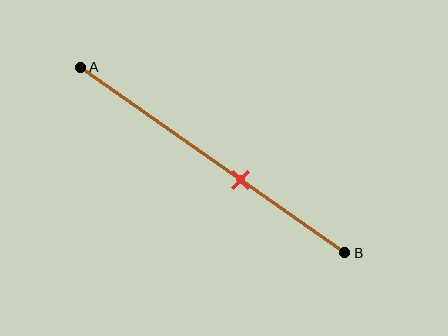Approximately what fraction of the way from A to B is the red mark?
The red mark is approximately 60% of the way from A to B.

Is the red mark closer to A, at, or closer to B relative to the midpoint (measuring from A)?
The red mark is closer to point B than the midpoint of segment AB.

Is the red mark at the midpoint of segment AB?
No, the mark is at about 60% from A, not at the 50% midpoint.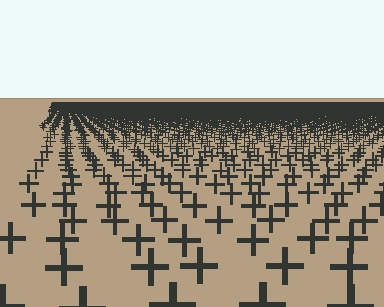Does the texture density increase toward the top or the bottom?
Density increases toward the top.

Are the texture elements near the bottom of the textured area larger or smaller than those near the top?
Larger. Near the bottom, elements are closer to the viewer and appear at a bigger on-screen size.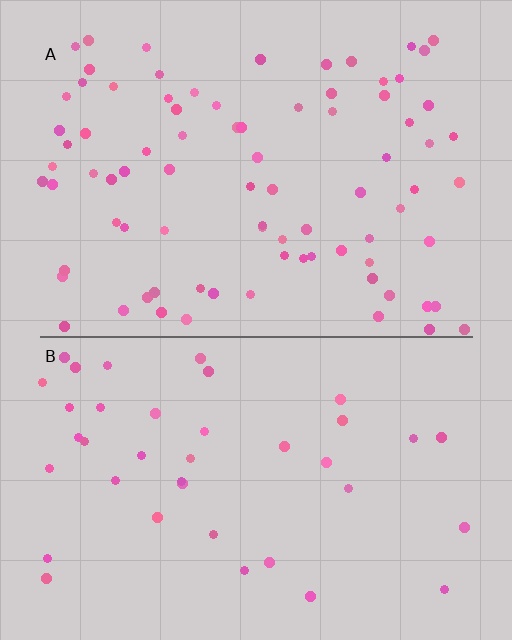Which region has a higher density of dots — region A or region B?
A (the top).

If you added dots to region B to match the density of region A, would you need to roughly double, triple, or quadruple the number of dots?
Approximately double.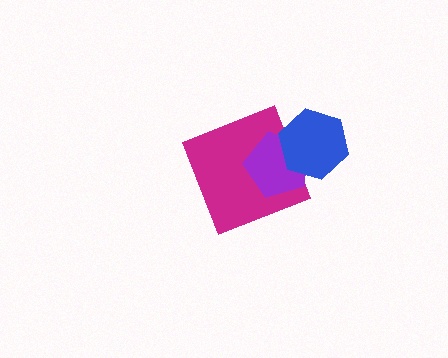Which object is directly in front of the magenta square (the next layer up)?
The purple pentagon is directly in front of the magenta square.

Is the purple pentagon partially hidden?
Yes, it is partially covered by another shape.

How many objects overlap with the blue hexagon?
2 objects overlap with the blue hexagon.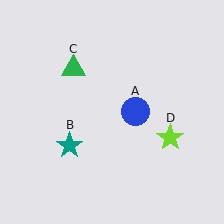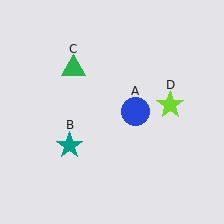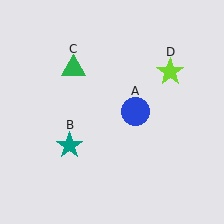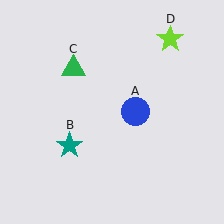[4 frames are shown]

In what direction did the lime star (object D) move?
The lime star (object D) moved up.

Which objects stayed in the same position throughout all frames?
Blue circle (object A) and teal star (object B) and green triangle (object C) remained stationary.